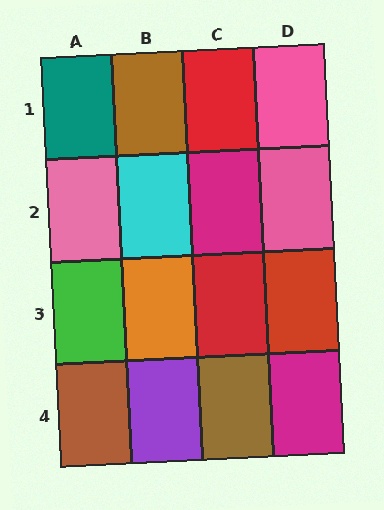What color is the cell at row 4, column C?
Brown.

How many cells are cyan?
1 cell is cyan.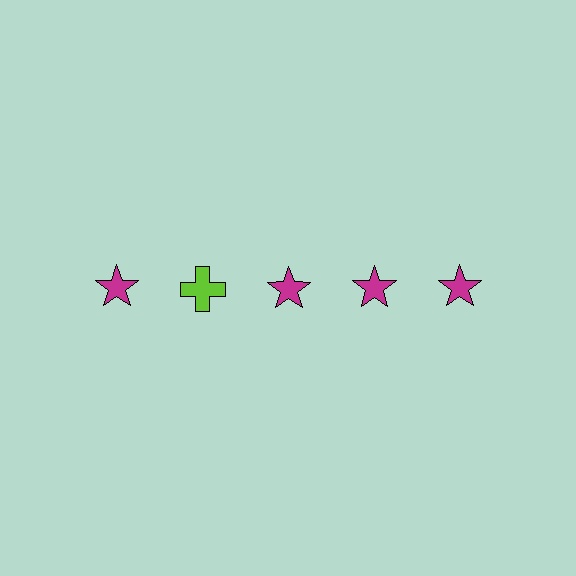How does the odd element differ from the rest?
It differs in both color (lime instead of magenta) and shape (cross instead of star).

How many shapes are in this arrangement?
There are 5 shapes arranged in a grid pattern.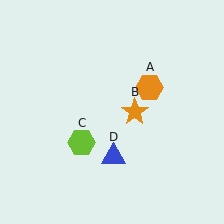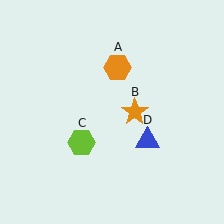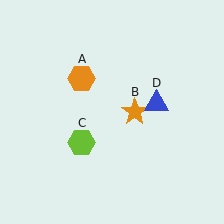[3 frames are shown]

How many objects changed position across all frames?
2 objects changed position: orange hexagon (object A), blue triangle (object D).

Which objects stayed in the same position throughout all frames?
Orange star (object B) and lime hexagon (object C) remained stationary.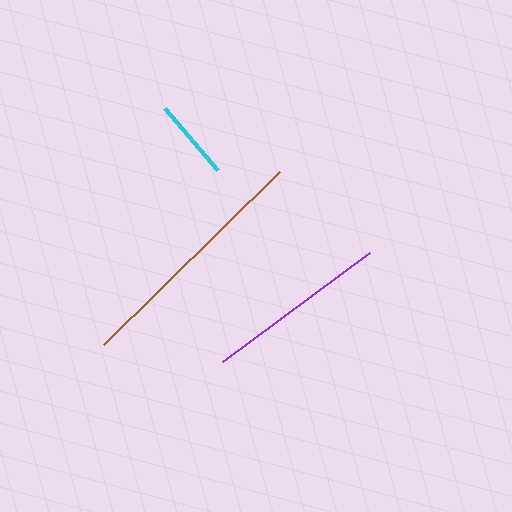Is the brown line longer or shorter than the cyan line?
The brown line is longer than the cyan line.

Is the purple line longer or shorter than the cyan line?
The purple line is longer than the cyan line.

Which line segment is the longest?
The brown line is the longest at approximately 246 pixels.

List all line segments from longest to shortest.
From longest to shortest: brown, purple, cyan.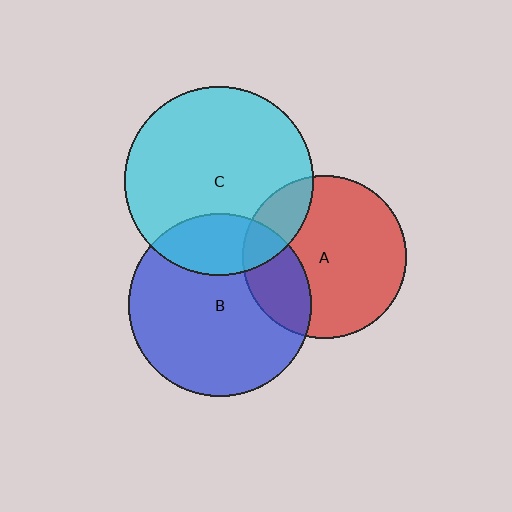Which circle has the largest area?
Circle C (cyan).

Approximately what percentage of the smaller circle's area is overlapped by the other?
Approximately 20%.